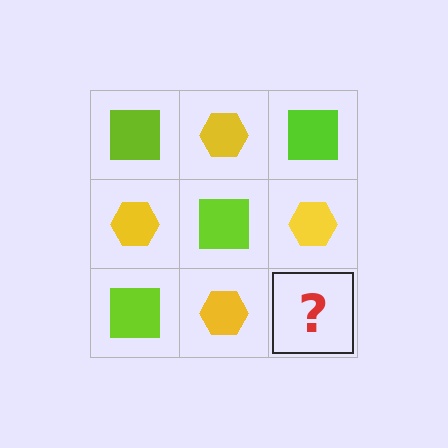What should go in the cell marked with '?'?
The missing cell should contain a lime square.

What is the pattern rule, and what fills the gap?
The rule is that it alternates lime square and yellow hexagon in a checkerboard pattern. The gap should be filled with a lime square.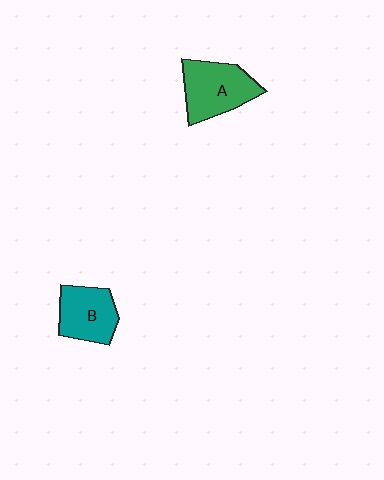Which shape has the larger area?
Shape A (green).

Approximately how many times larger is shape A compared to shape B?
Approximately 1.2 times.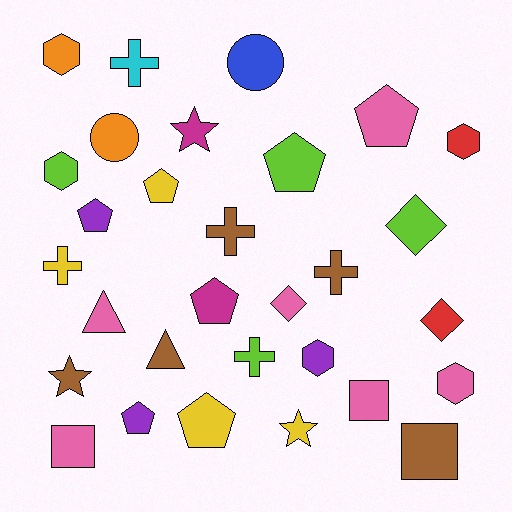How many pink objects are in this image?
There are 6 pink objects.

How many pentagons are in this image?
There are 7 pentagons.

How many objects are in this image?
There are 30 objects.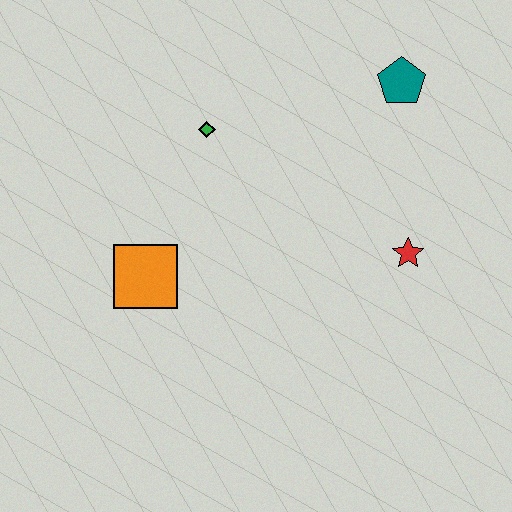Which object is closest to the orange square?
The green diamond is closest to the orange square.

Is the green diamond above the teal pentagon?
No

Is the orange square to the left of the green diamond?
Yes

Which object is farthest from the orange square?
The teal pentagon is farthest from the orange square.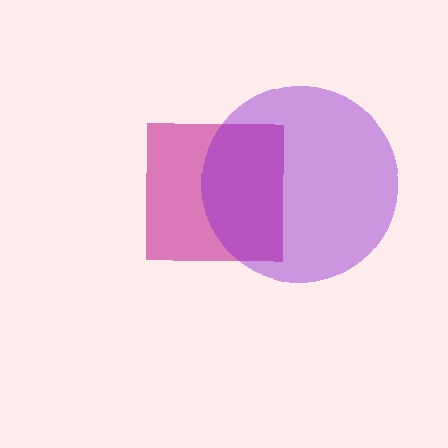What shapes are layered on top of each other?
The layered shapes are: a magenta square, a purple circle.